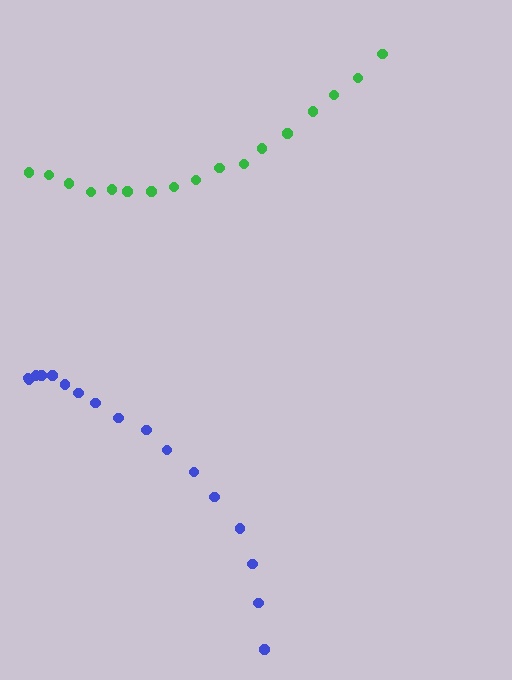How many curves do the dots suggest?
There are 2 distinct paths.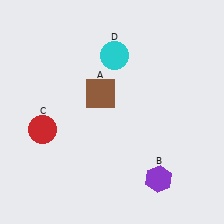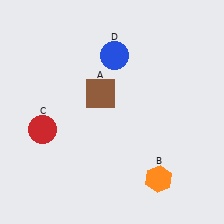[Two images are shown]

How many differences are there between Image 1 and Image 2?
There are 2 differences between the two images.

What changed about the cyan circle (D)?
In Image 1, D is cyan. In Image 2, it changed to blue.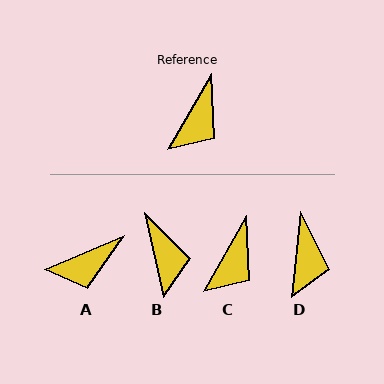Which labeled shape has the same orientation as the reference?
C.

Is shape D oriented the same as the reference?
No, it is off by about 24 degrees.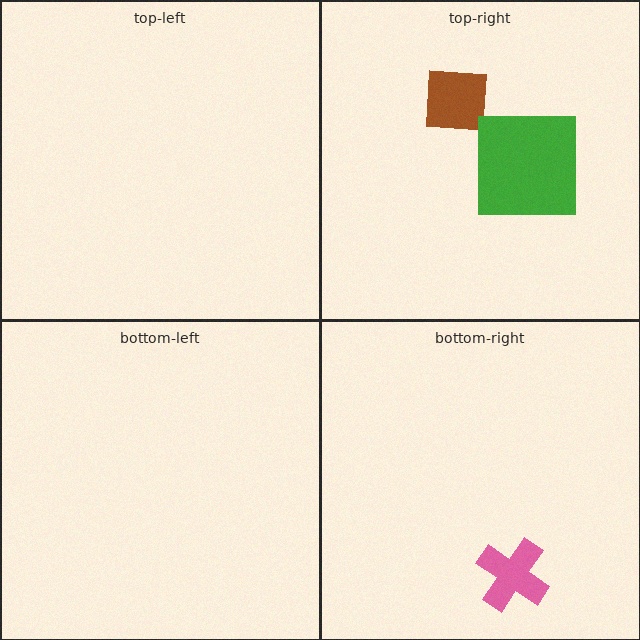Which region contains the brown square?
The top-right region.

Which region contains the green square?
The top-right region.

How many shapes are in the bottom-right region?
1.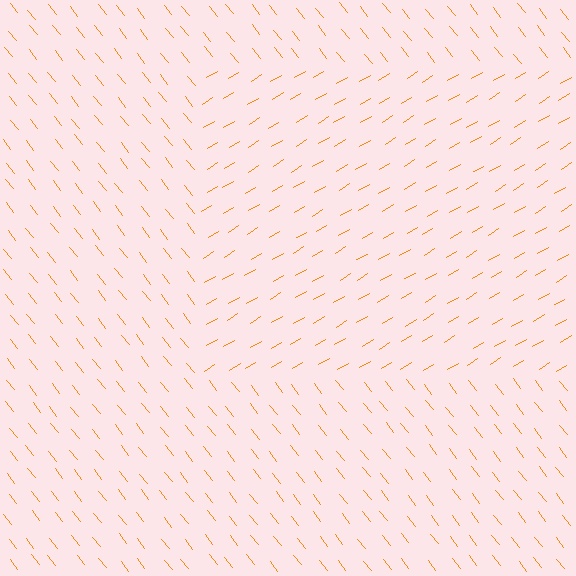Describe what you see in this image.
The image is filled with small orange line segments. A rectangle region in the image has lines oriented differently from the surrounding lines, creating a visible texture boundary.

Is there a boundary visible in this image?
Yes, there is a texture boundary formed by a change in line orientation.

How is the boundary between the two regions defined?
The boundary is defined purely by a change in line orientation (approximately 82 degrees difference). All lines are the same color and thickness.